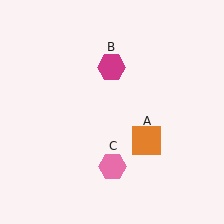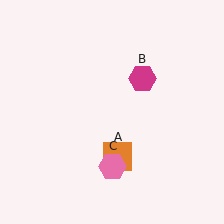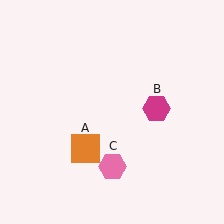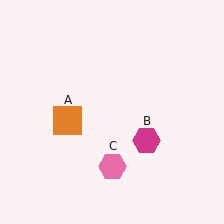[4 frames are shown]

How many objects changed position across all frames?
2 objects changed position: orange square (object A), magenta hexagon (object B).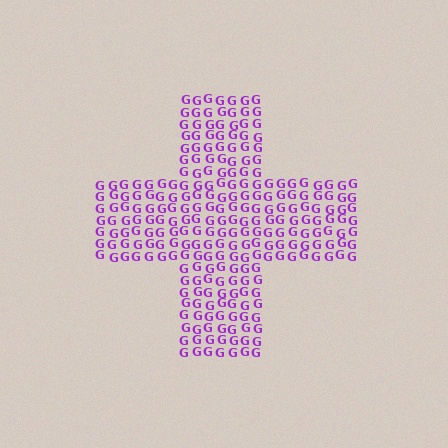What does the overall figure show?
The overall figure shows a cross.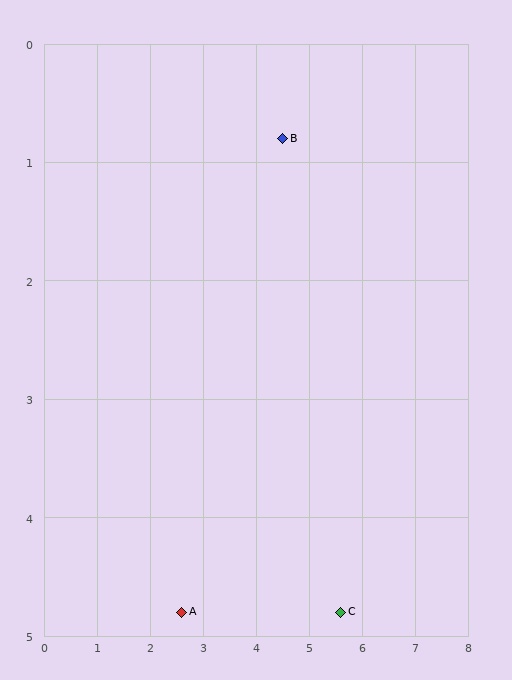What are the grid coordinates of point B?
Point B is at approximately (4.5, 0.8).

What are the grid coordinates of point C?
Point C is at approximately (5.6, 4.8).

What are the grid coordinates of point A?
Point A is at approximately (2.6, 4.8).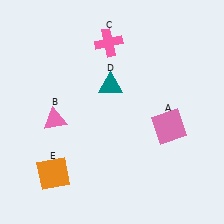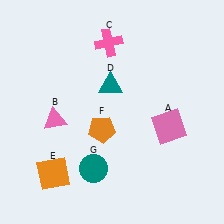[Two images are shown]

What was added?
An orange pentagon (F), a teal circle (G) were added in Image 2.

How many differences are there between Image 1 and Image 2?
There are 2 differences between the two images.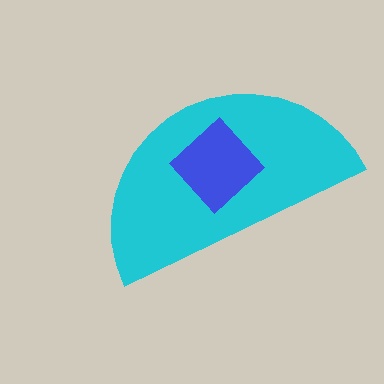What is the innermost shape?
The blue diamond.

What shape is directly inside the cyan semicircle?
The blue diamond.